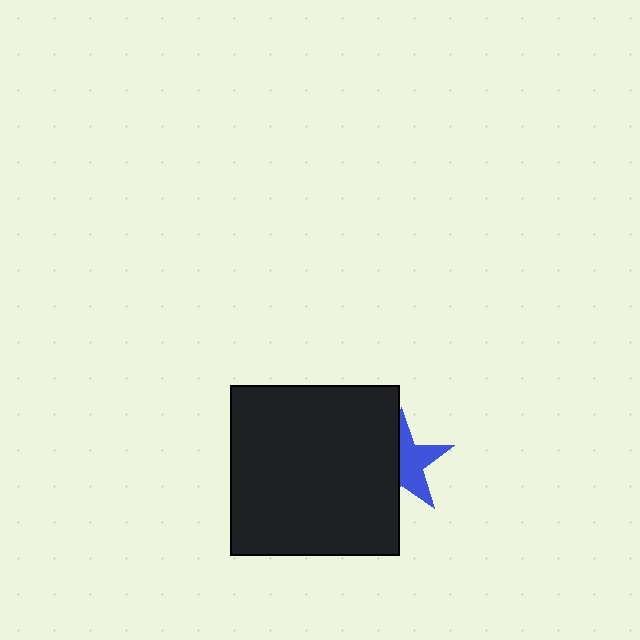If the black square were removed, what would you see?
You would see the complete blue star.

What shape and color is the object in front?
The object in front is a black square.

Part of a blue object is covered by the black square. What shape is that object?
It is a star.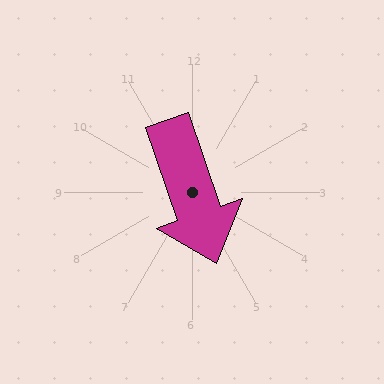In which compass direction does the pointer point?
South.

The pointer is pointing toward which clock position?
Roughly 5 o'clock.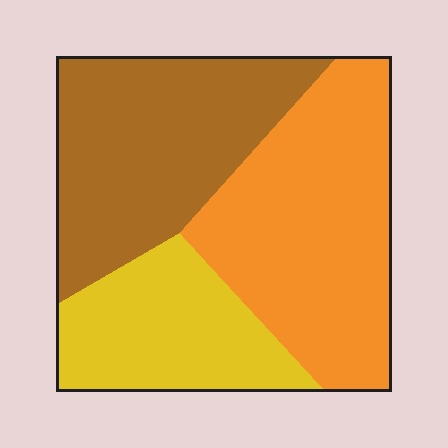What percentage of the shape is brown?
Brown covers around 35% of the shape.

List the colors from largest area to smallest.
From largest to smallest: orange, brown, yellow.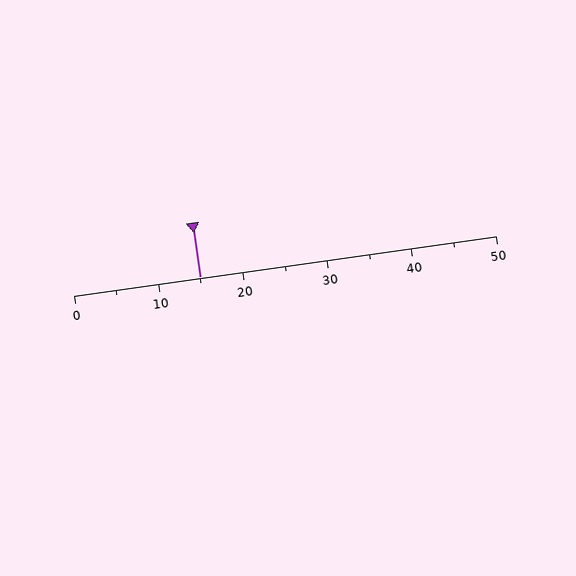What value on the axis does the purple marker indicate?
The marker indicates approximately 15.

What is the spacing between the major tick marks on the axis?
The major ticks are spaced 10 apart.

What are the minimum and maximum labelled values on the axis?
The axis runs from 0 to 50.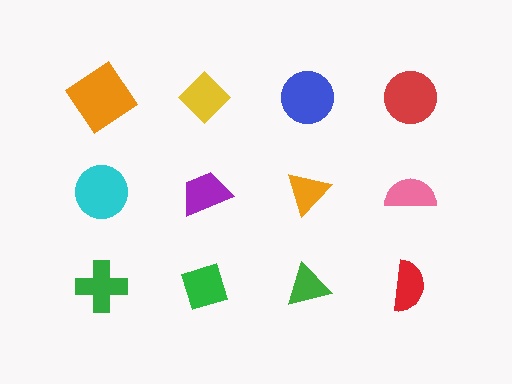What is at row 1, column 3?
A blue circle.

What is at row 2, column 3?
An orange triangle.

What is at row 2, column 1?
A cyan circle.